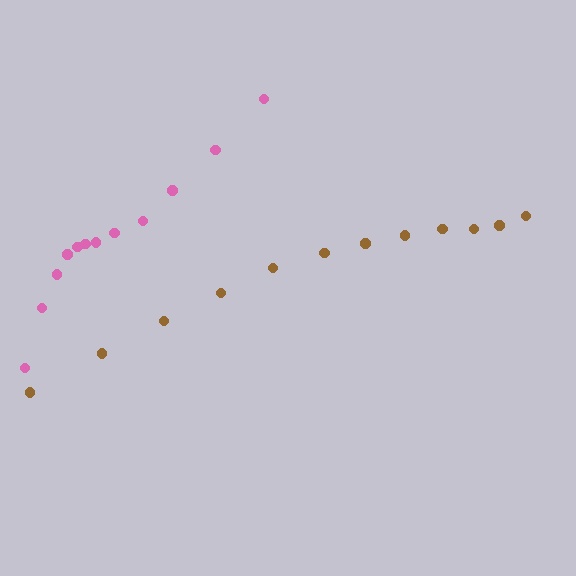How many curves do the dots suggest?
There are 2 distinct paths.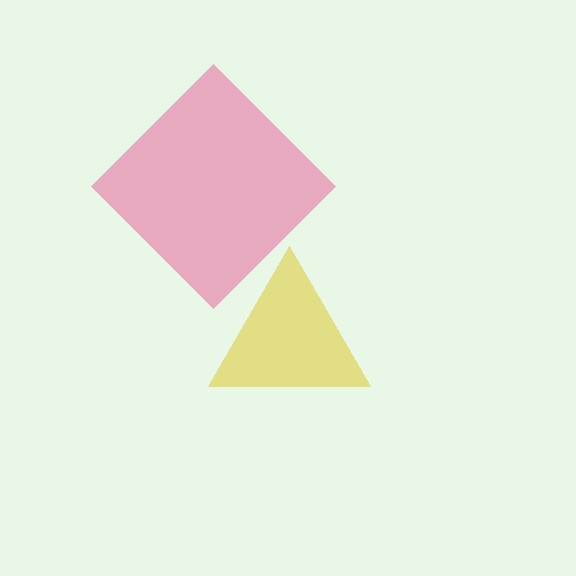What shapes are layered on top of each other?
The layered shapes are: a pink diamond, a yellow triangle.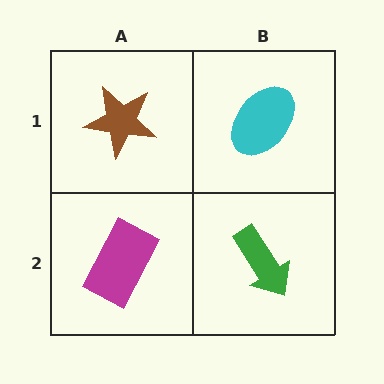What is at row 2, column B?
A green arrow.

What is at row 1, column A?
A brown star.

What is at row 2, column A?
A magenta rectangle.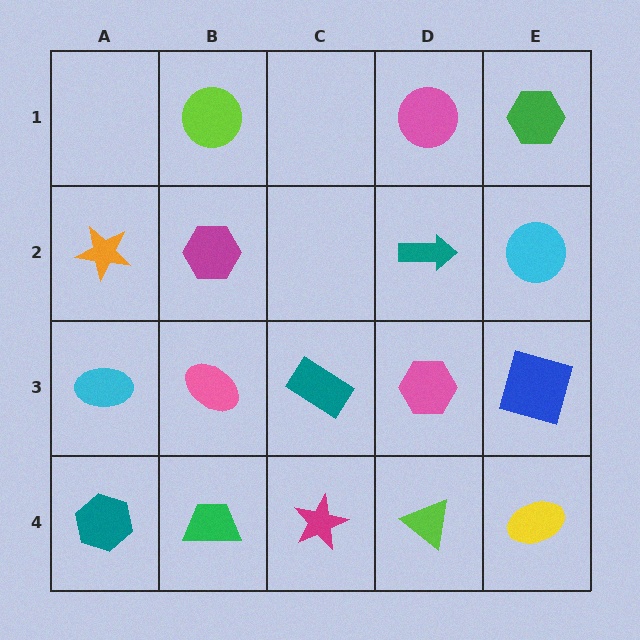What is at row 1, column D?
A pink circle.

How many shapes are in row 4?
5 shapes.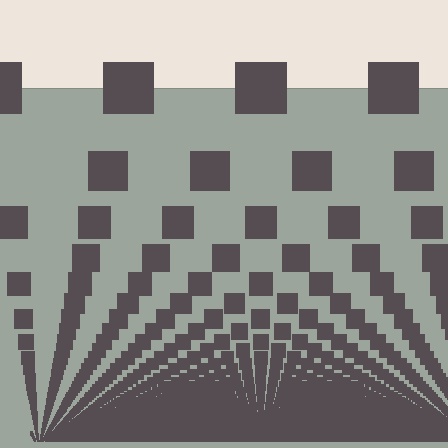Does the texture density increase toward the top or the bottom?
Density increases toward the bottom.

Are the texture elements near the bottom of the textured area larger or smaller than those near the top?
Smaller. The gradient is inverted — elements near the bottom are smaller and denser.